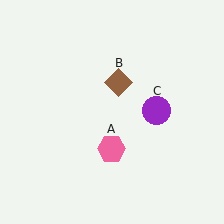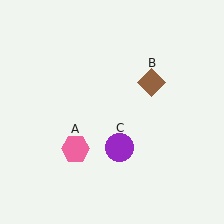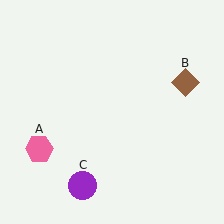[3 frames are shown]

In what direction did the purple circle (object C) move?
The purple circle (object C) moved down and to the left.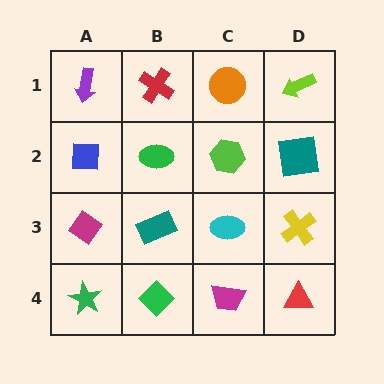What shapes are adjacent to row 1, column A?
A blue square (row 2, column A), a red cross (row 1, column B).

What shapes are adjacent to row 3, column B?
A green ellipse (row 2, column B), a green diamond (row 4, column B), a magenta diamond (row 3, column A), a cyan ellipse (row 3, column C).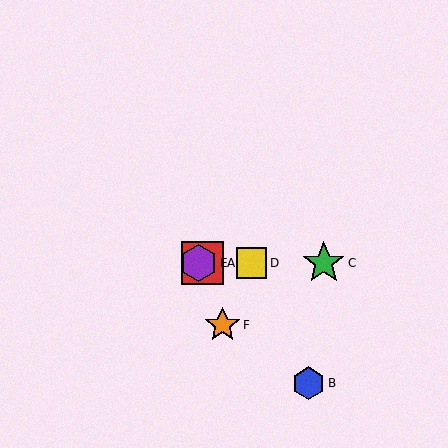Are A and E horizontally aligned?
Yes, both are at y≈263.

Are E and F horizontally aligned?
No, E is at y≈263 and F is at y≈325.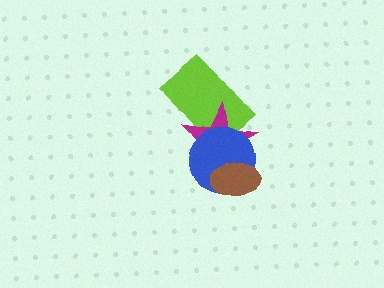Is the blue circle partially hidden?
Yes, it is partially covered by another shape.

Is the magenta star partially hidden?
Yes, it is partially covered by another shape.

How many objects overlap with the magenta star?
3 objects overlap with the magenta star.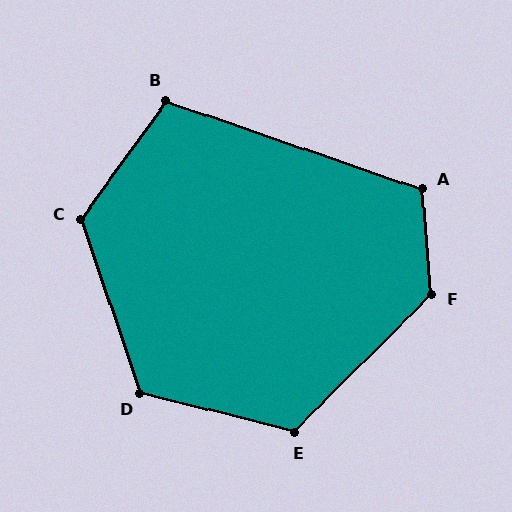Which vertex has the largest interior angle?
F, at approximately 130 degrees.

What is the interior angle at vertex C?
Approximately 125 degrees (obtuse).